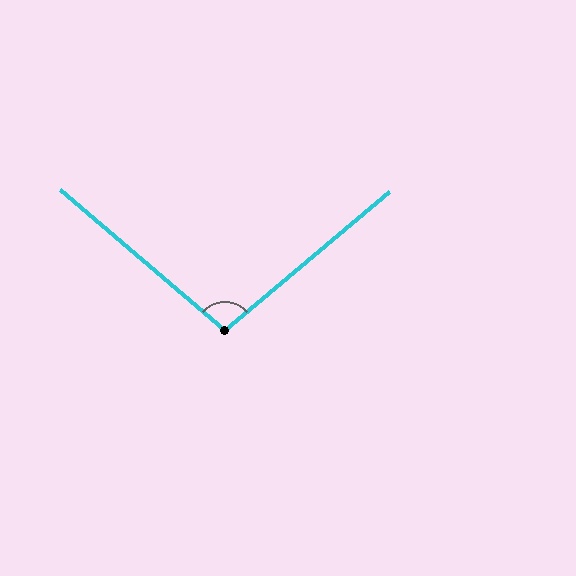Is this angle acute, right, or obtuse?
It is obtuse.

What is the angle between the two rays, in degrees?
Approximately 99 degrees.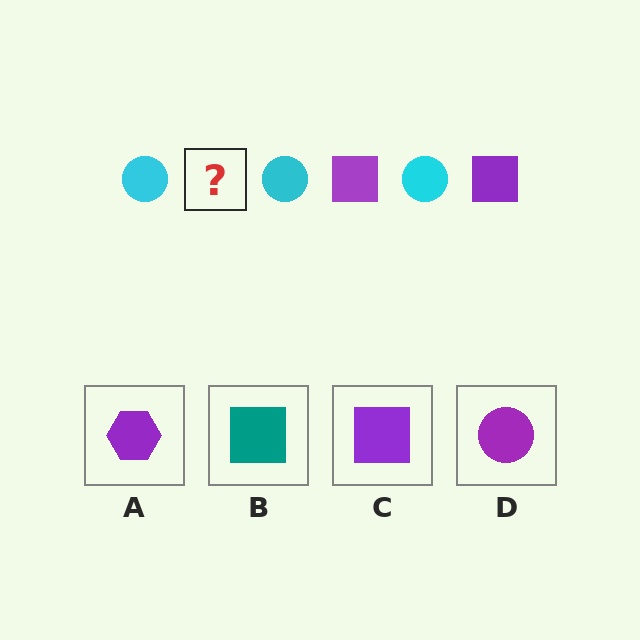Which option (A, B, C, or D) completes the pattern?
C.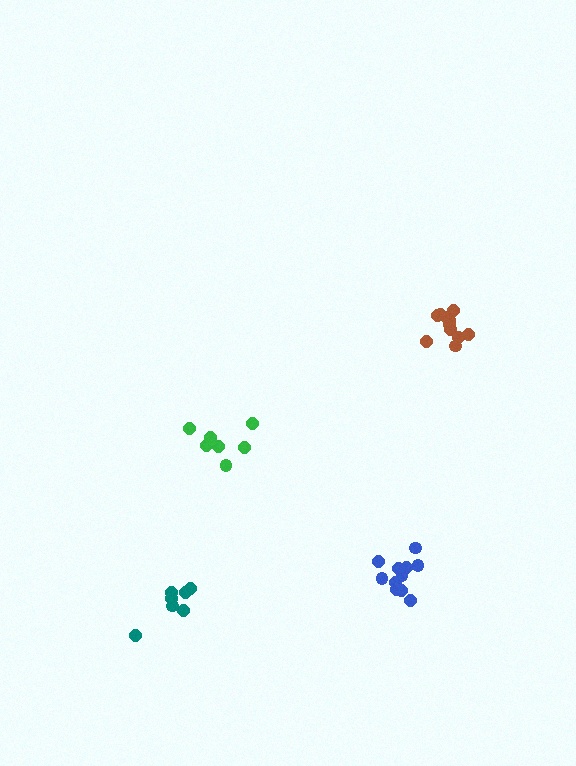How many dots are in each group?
Group 1: 11 dots, Group 2: 7 dots, Group 3: 7 dots, Group 4: 11 dots (36 total).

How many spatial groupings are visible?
There are 4 spatial groupings.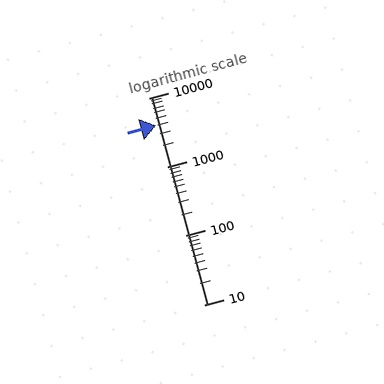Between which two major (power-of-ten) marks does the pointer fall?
The pointer is between 1000 and 10000.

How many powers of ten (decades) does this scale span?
The scale spans 3 decades, from 10 to 10000.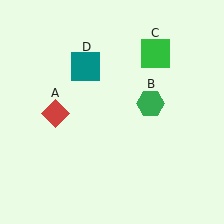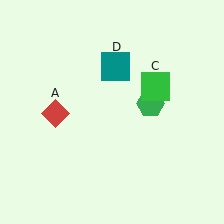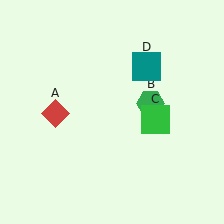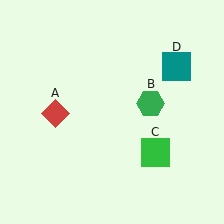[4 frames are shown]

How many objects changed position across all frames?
2 objects changed position: green square (object C), teal square (object D).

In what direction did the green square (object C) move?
The green square (object C) moved down.